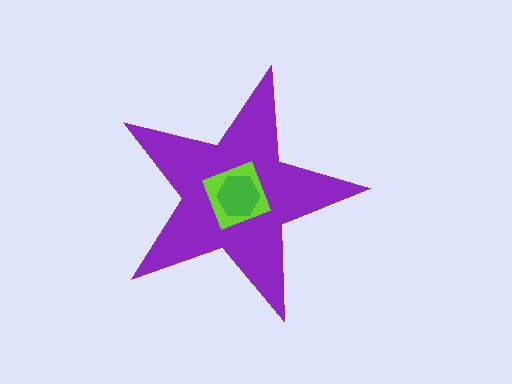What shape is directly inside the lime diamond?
The green hexagon.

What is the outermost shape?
The purple star.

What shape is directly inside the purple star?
The lime diamond.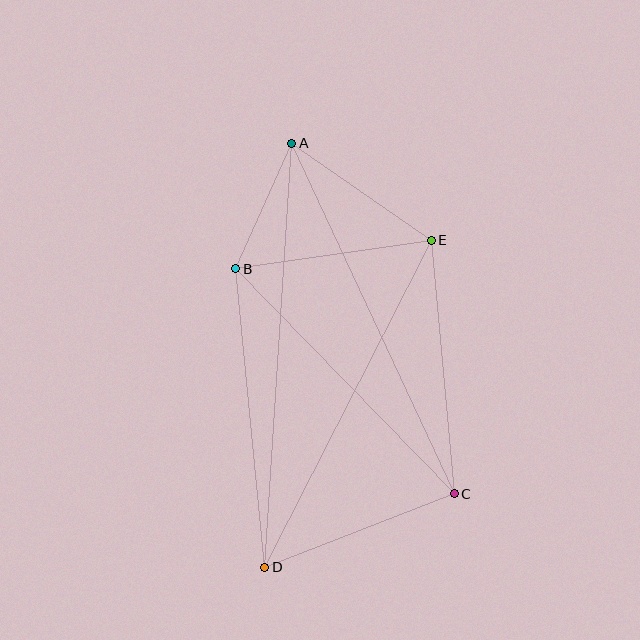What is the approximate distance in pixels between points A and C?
The distance between A and C is approximately 386 pixels.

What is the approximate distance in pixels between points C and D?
The distance between C and D is approximately 204 pixels.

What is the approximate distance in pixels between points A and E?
The distance between A and E is approximately 170 pixels.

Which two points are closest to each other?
Points A and B are closest to each other.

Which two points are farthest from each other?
Points A and D are farthest from each other.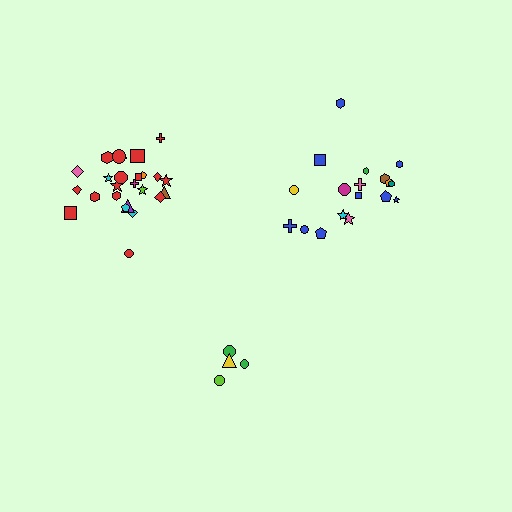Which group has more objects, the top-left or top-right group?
The top-left group.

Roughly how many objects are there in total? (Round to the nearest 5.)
Roughly 45 objects in total.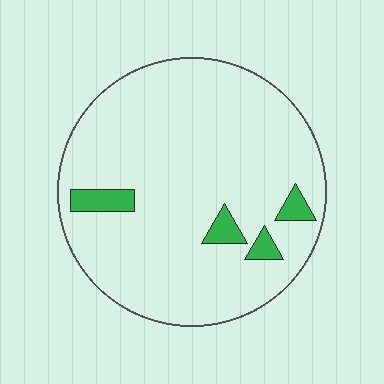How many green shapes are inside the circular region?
4.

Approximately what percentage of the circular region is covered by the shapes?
Approximately 5%.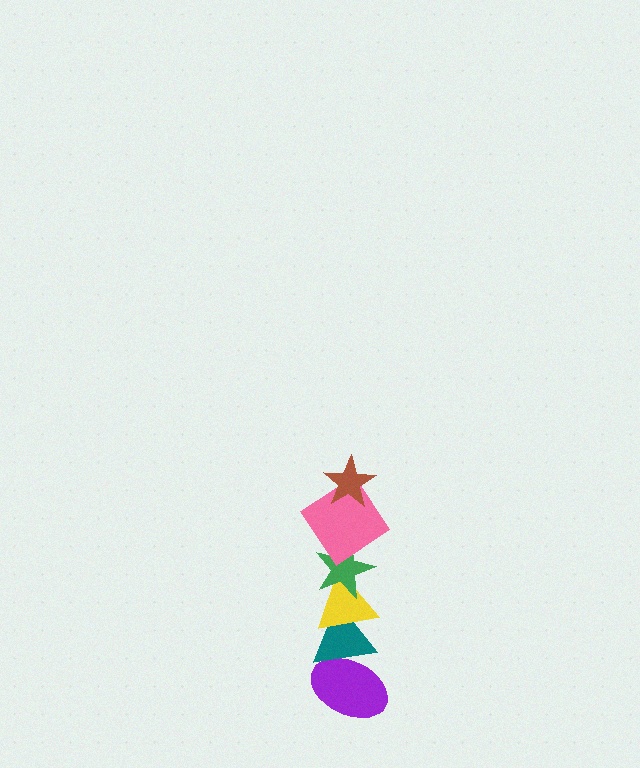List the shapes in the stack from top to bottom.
From top to bottom: the brown star, the pink diamond, the green star, the yellow triangle, the teal triangle, the purple ellipse.